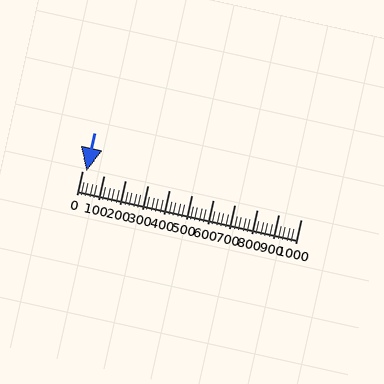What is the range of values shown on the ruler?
The ruler shows values from 0 to 1000.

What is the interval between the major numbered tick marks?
The major tick marks are spaced 100 units apart.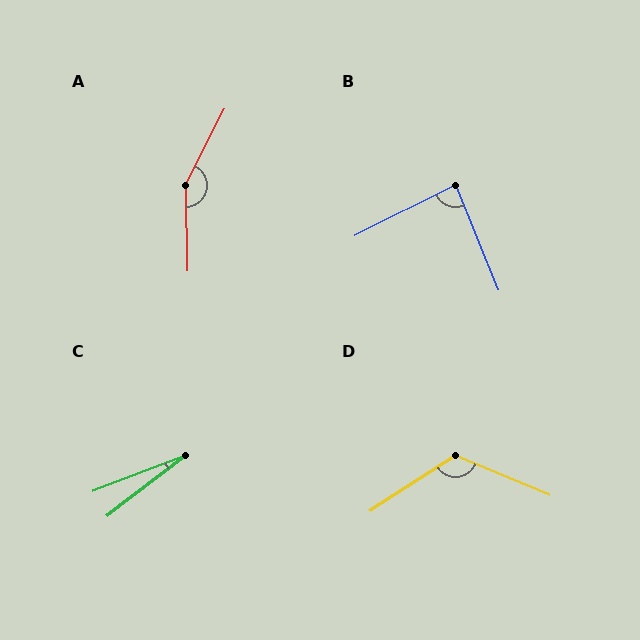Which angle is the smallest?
C, at approximately 16 degrees.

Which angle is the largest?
A, at approximately 152 degrees.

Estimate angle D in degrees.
Approximately 124 degrees.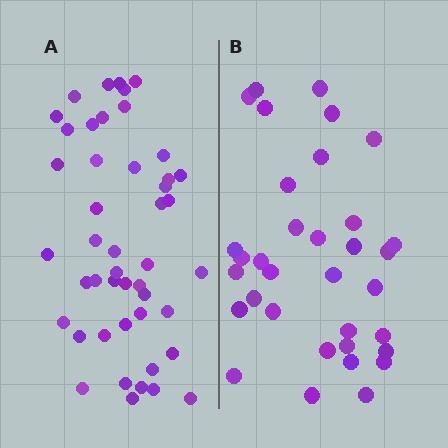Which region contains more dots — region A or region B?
Region A (the left region) has more dots.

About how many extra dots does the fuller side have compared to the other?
Region A has roughly 12 or so more dots than region B.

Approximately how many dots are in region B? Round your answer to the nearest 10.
About 30 dots. (The exact count is 34, which rounds to 30.)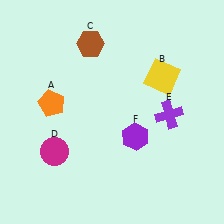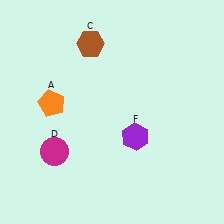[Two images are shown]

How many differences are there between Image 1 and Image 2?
There are 2 differences between the two images.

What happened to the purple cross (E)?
The purple cross (E) was removed in Image 2. It was in the bottom-right area of Image 1.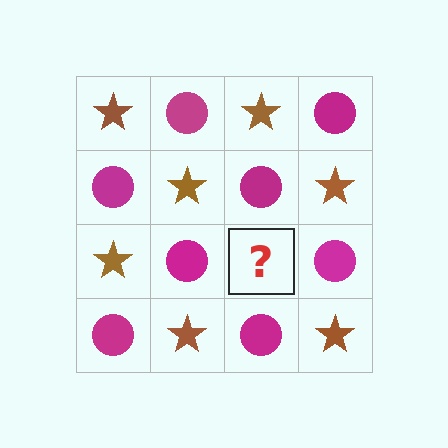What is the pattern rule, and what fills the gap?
The rule is that it alternates brown star and magenta circle in a checkerboard pattern. The gap should be filled with a brown star.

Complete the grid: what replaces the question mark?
The question mark should be replaced with a brown star.